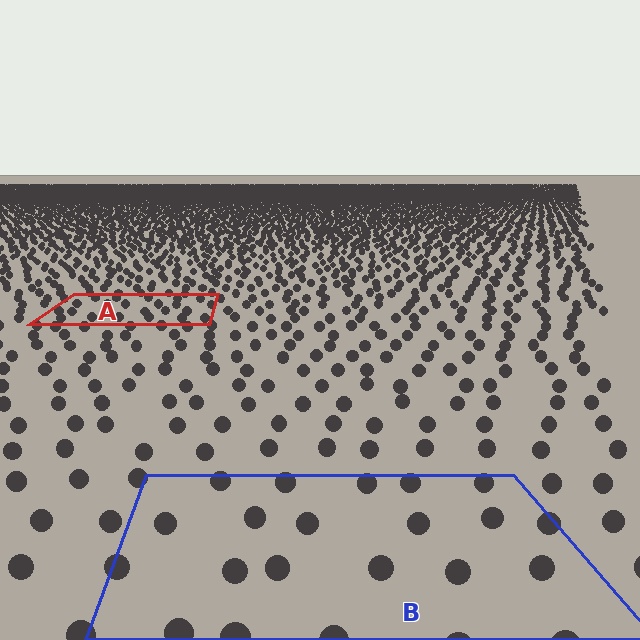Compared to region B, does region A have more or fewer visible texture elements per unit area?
Region A has more texture elements per unit area — they are packed more densely because it is farther away.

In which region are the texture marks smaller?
The texture marks are smaller in region A, because it is farther away.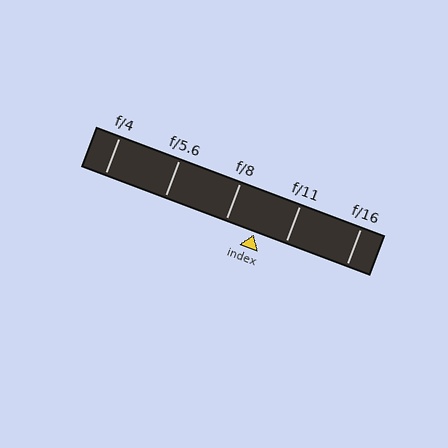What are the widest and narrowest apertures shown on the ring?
The widest aperture shown is f/4 and the narrowest is f/16.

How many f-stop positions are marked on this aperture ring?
There are 5 f-stop positions marked.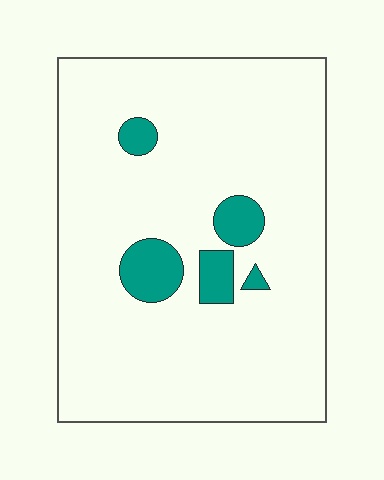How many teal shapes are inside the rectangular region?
5.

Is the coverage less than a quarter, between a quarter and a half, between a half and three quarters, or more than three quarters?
Less than a quarter.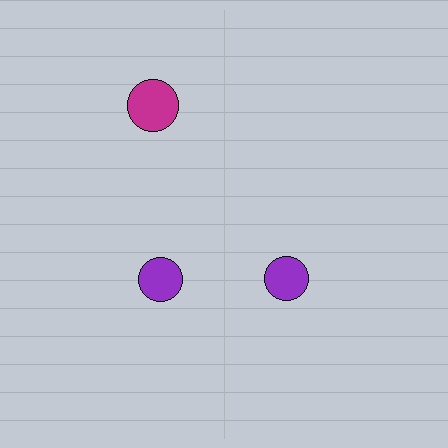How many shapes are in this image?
There are 3 shapes in this image.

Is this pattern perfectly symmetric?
No, the pattern is not perfectly symmetric. A magenta circle is missing from the right side.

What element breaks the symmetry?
A magenta circle is missing from the right side.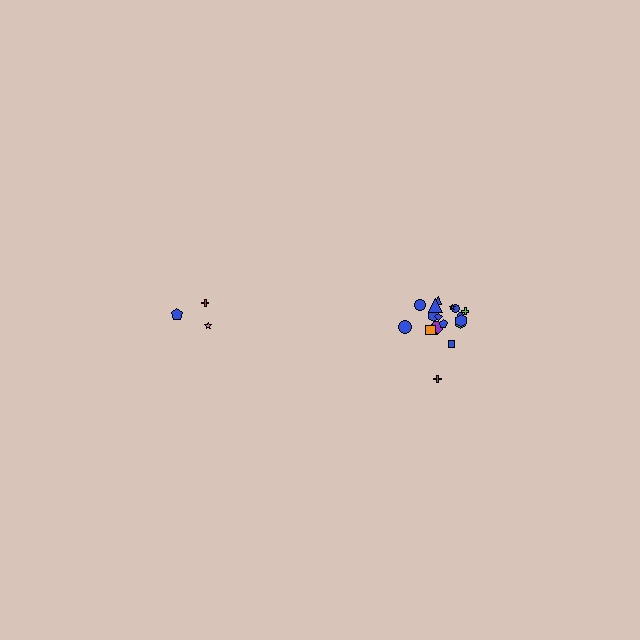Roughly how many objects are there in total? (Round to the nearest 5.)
Roughly 20 objects in total.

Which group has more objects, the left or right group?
The right group.